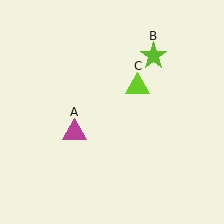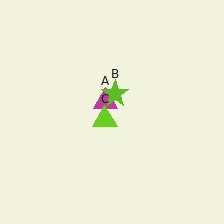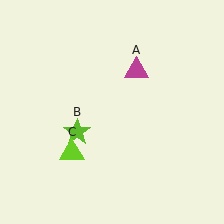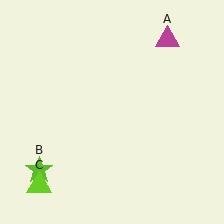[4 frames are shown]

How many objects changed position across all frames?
3 objects changed position: magenta triangle (object A), lime star (object B), lime triangle (object C).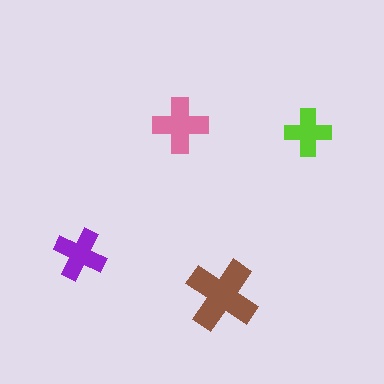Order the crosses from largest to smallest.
the brown one, the pink one, the purple one, the lime one.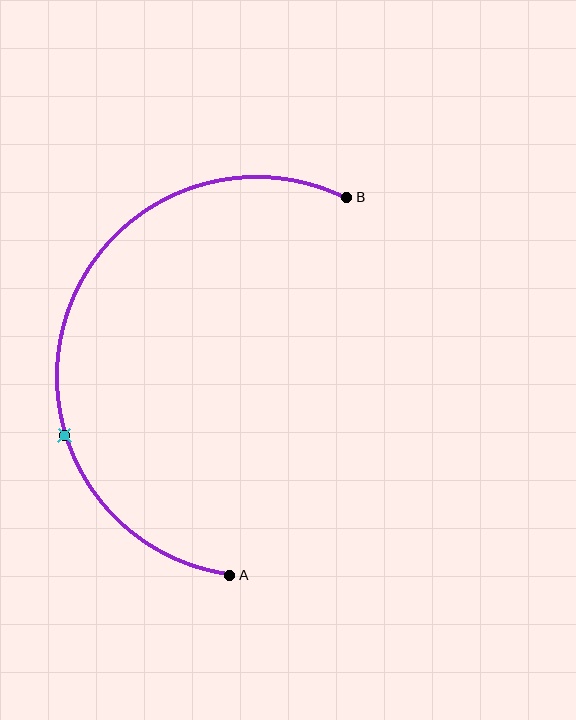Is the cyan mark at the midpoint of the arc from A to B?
No. The cyan mark lies on the arc but is closer to endpoint A. The arc midpoint would be at the point on the curve equidistant along the arc from both A and B.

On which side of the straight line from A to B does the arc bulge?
The arc bulges to the left of the straight line connecting A and B.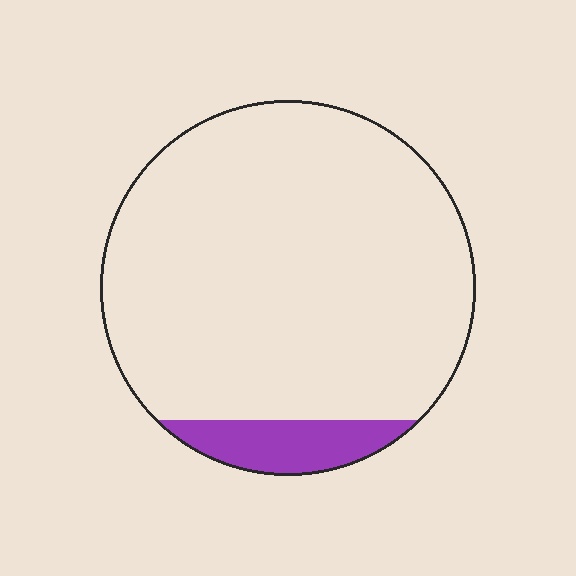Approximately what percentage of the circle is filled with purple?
Approximately 10%.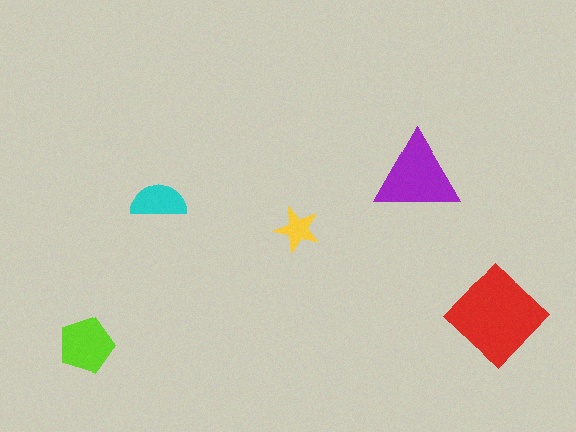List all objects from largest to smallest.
The red diamond, the purple triangle, the lime pentagon, the cyan semicircle, the yellow star.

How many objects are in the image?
There are 5 objects in the image.